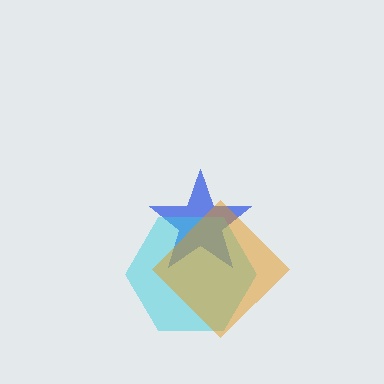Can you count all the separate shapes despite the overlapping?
Yes, there are 3 separate shapes.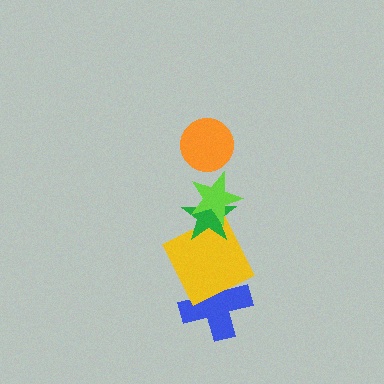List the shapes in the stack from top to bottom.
From top to bottom: the orange circle, the lime star, the green star, the yellow square, the blue cross.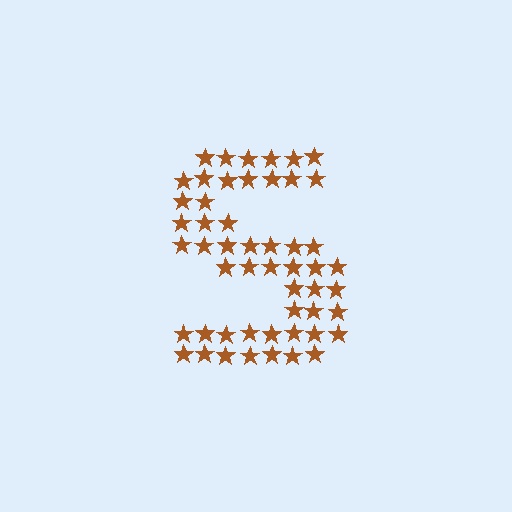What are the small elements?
The small elements are stars.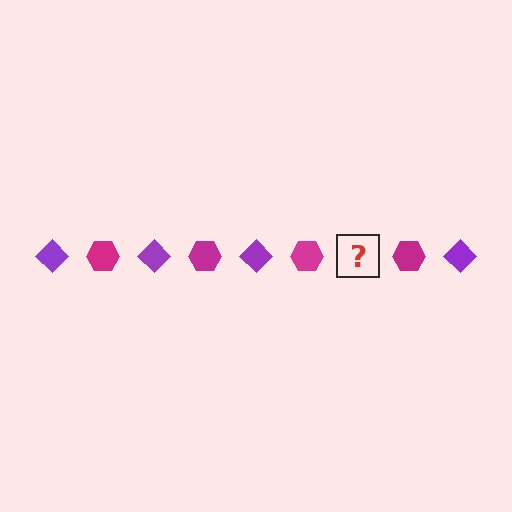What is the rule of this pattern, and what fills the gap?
The rule is that the pattern alternates between purple diamond and magenta hexagon. The gap should be filled with a purple diamond.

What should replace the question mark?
The question mark should be replaced with a purple diamond.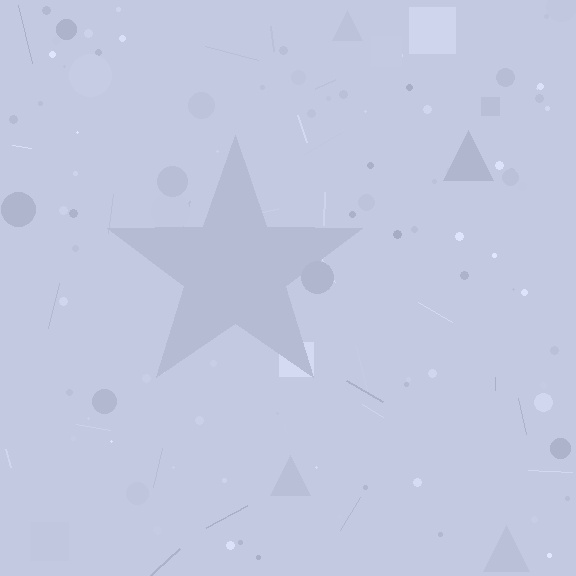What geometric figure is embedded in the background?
A star is embedded in the background.